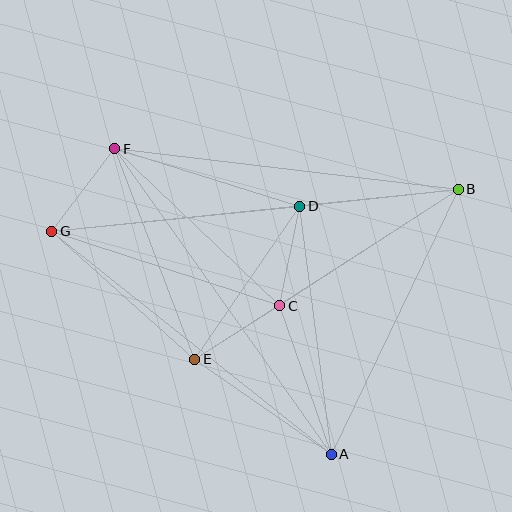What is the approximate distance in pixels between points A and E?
The distance between A and E is approximately 166 pixels.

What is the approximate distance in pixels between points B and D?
The distance between B and D is approximately 159 pixels.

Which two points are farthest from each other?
Points B and G are farthest from each other.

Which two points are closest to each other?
Points C and E are closest to each other.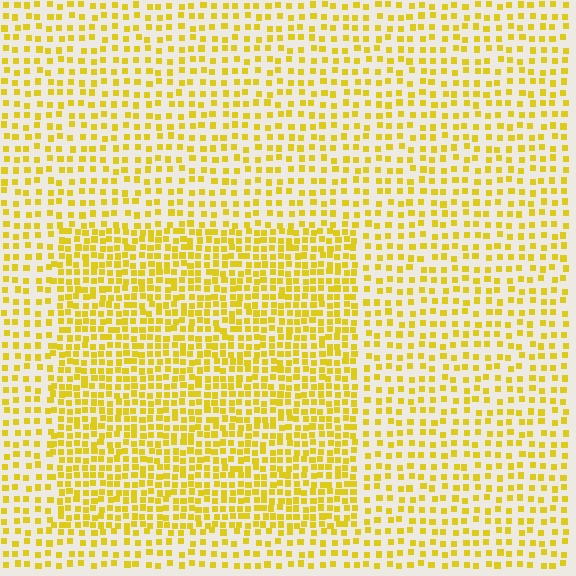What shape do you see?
I see a rectangle.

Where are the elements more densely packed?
The elements are more densely packed inside the rectangle boundary.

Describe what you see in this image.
The image contains small yellow elements arranged at two different densities. A rectangle-shaped region is visible where the elements are more densely packed than the surrounding area.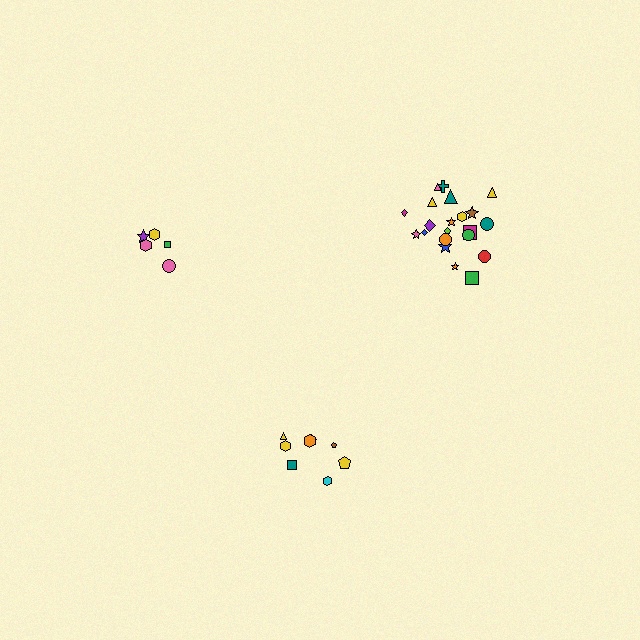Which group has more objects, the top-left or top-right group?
The top-right group.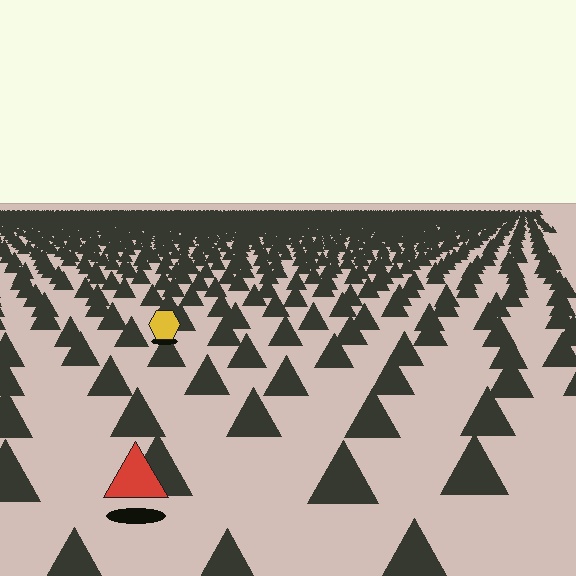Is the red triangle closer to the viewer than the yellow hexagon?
Yes. The red triangle is closer — you can tell from the texture gradient: the ground texture is coarser near it.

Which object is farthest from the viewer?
The yellow hexagon is farthest from the viewer. It appears smaller and the ground texture around it is denser.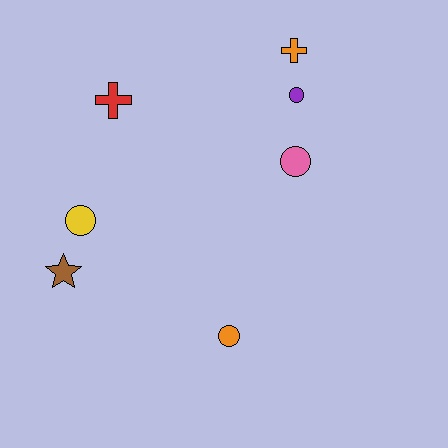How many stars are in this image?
There is 1 star.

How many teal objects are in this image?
There are no teal objects.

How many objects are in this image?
There are 7 objects.